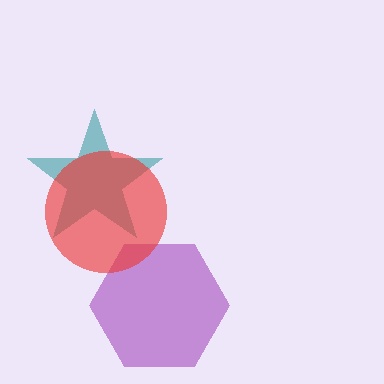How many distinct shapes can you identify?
There are 3 distinct shapes: a teal star, a purple hexagon, a red circle.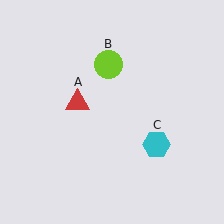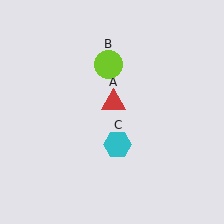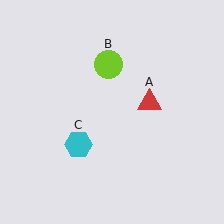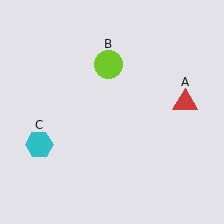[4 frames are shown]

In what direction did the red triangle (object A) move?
The red triangle (object A) moved right.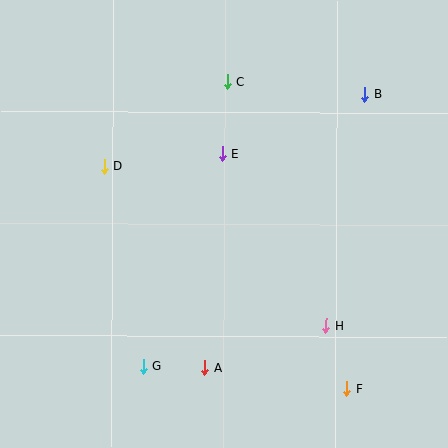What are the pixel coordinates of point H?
Point H is at (326, 325).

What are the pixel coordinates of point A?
Point A is at (205, 368).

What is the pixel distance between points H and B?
The distance between H and B is 234 pixels.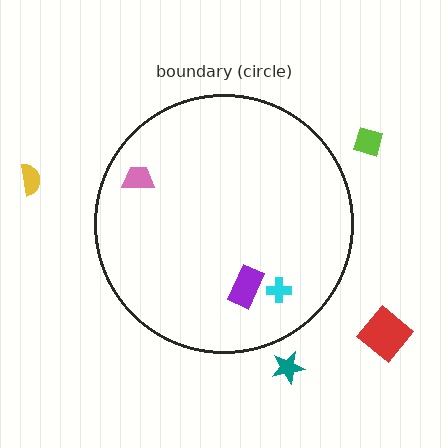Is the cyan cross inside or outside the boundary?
Inside.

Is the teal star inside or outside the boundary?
Outside.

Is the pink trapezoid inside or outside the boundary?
Inside.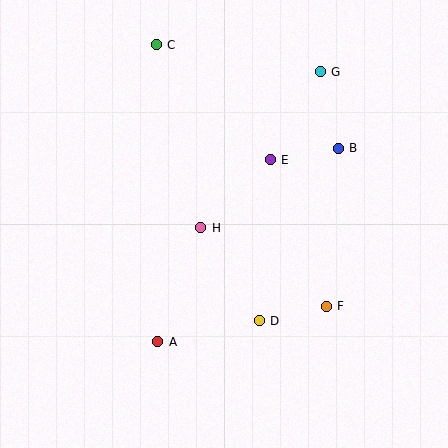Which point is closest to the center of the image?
Point H at (201, 228) is closest to the center.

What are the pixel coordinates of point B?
Point B is at (338, 148).